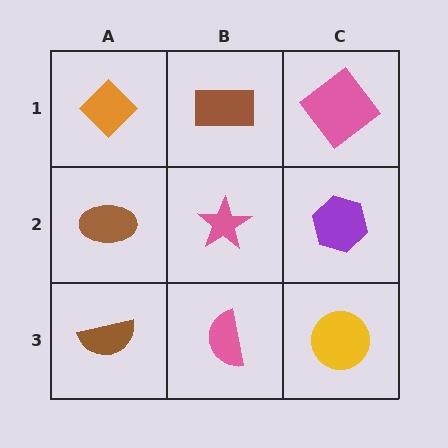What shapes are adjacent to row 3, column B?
A pink star (row 2, column B), a brown semicircle (row 3, column A), a yellow circle (row 3, column C).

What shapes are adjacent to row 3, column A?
A brown ellipse (row 2, column A), a pink semicircle (row 3, column B).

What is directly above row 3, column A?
A brown ellipse.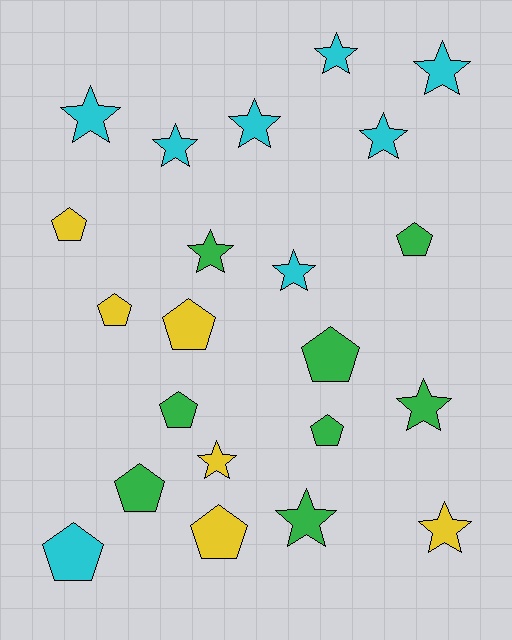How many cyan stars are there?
There are 7 cyan stars.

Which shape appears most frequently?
Star, with 12 objects.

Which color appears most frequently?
Green, with 8 objects.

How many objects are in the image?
There are 22 objects.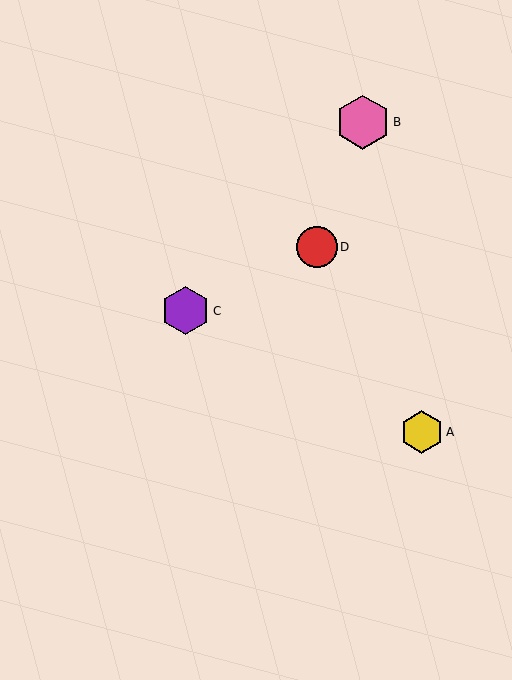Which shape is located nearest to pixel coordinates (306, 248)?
The red circle (labeled D) at (317, 247) is nearest to that location.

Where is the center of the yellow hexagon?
The center of the yellow hexagon is at (422, 432).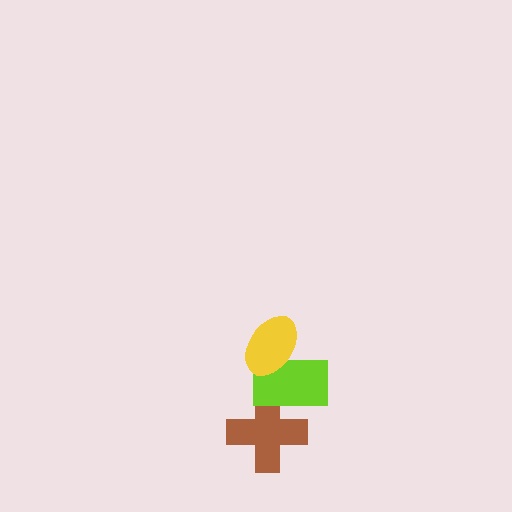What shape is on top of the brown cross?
The lime rectangle is on top of the brown cross.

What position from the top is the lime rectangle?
The lime rectangle is 2nd from the top.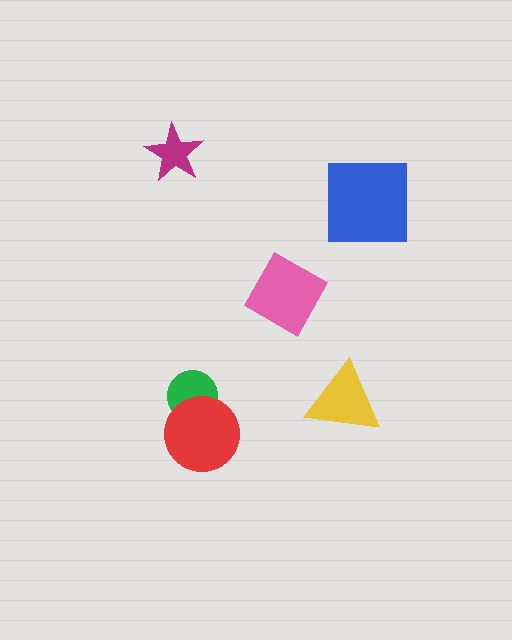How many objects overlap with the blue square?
0 objects overlap with the blue square.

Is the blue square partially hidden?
No, no other shape covers it.